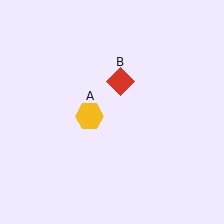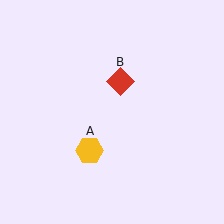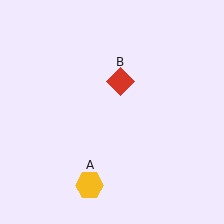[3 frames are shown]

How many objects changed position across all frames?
1 object changed position: yellow hexagon (object A).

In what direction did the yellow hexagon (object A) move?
The yellow hexagon (object A) moved down.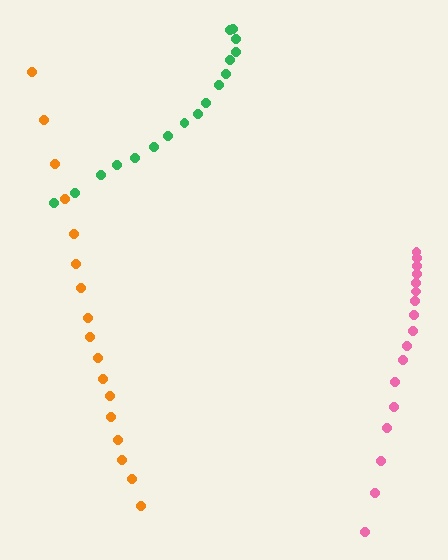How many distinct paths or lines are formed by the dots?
There are 3 distinct paths.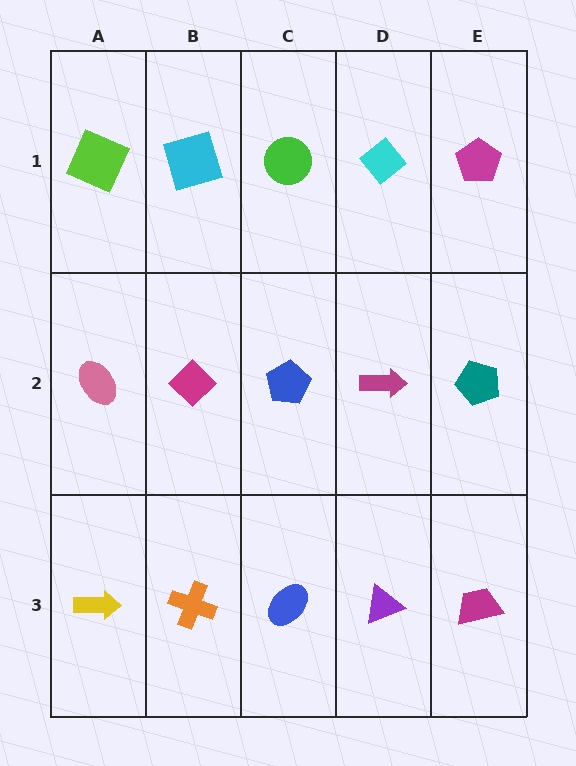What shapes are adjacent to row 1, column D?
A magenta arrow (row 2, column D), a green circle (row 1, column C), a magenta pentagon (row 1, column E).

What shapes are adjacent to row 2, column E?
A magenta pentagon (row 1, column E), a magenta trapezoid (row 3, column E), a magenta arrow (row 2, column D).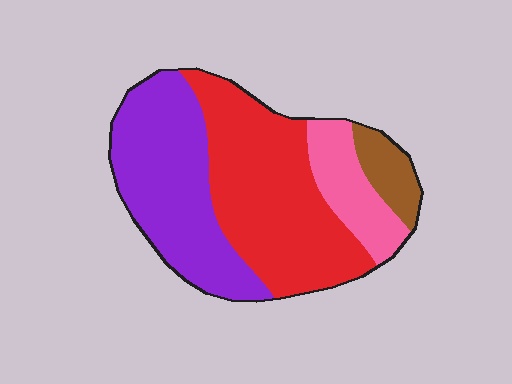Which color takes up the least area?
Brown, at roughly 10%.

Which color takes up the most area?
Red, at roughly 40%.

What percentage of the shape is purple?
Purple covers 36% of the shape.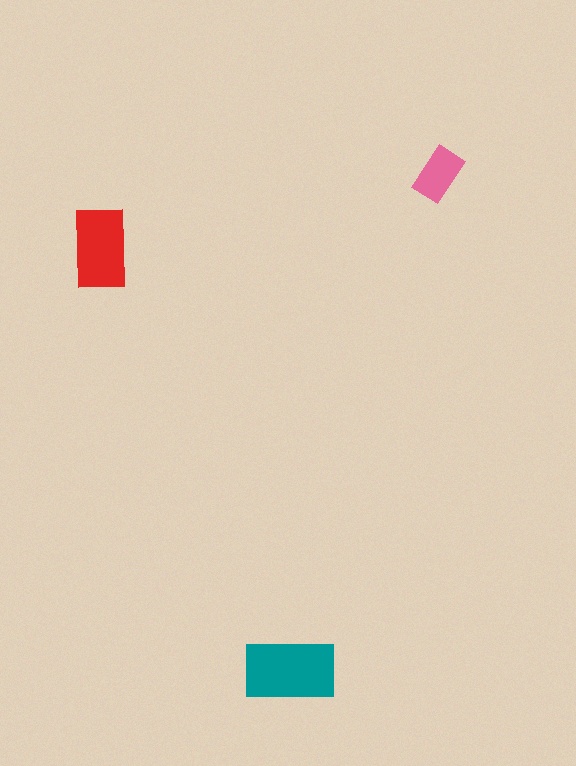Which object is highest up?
The pink rectangle is topmost.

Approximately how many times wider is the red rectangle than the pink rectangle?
About 1.5 times wider.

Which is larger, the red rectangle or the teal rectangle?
The teal one.